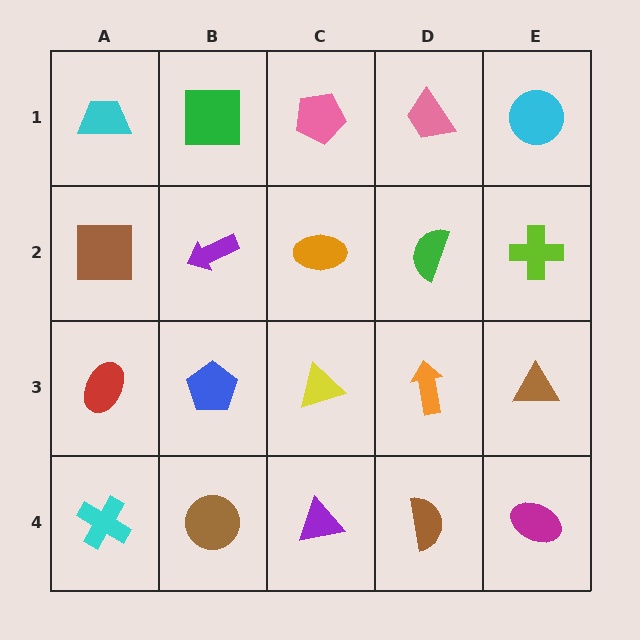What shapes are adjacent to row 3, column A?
A brown square (row 2, column A), a cyan cross (row 4, column A), a blue pentagon (row 3, column B).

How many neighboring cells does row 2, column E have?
3.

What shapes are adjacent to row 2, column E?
A cyan circle (row 1, column E), a brown triangle (row 3, column E), a green semicircle (row 2, column D).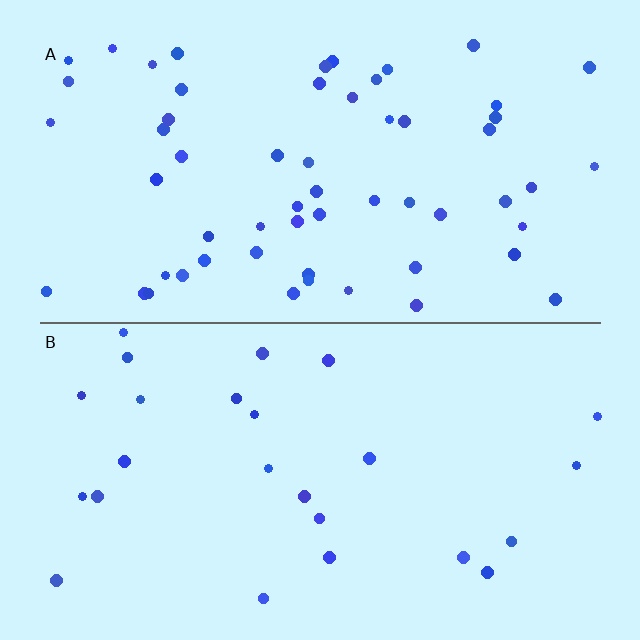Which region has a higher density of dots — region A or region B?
A (the top).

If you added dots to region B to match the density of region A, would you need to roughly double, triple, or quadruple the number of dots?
Approximately double.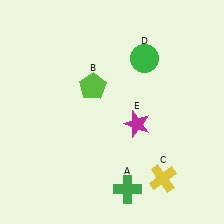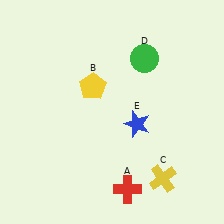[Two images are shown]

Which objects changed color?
A changed from green to red. B changed from lime to yellow. E changed from magenta to blue.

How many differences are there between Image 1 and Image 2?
There are 3 differences between the two images.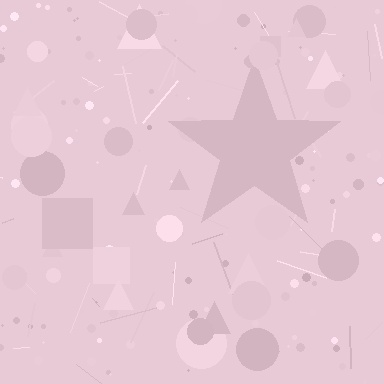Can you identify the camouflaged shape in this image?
The camouflaged shape is a star.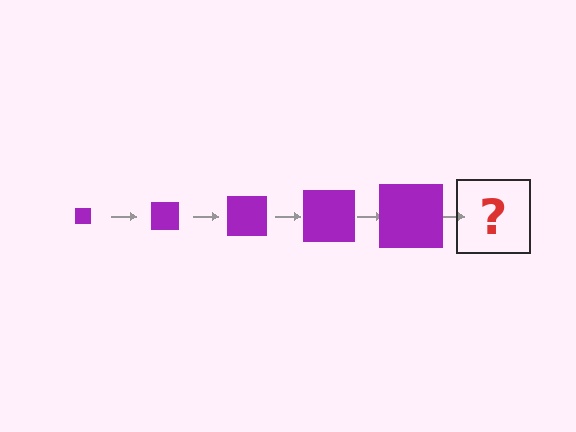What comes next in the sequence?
The next element should be a purple square, larger than the previous one.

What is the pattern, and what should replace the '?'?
The pattern is that the square gets progressively larger each step. The '?' should be a purple square, larger than the previous one.